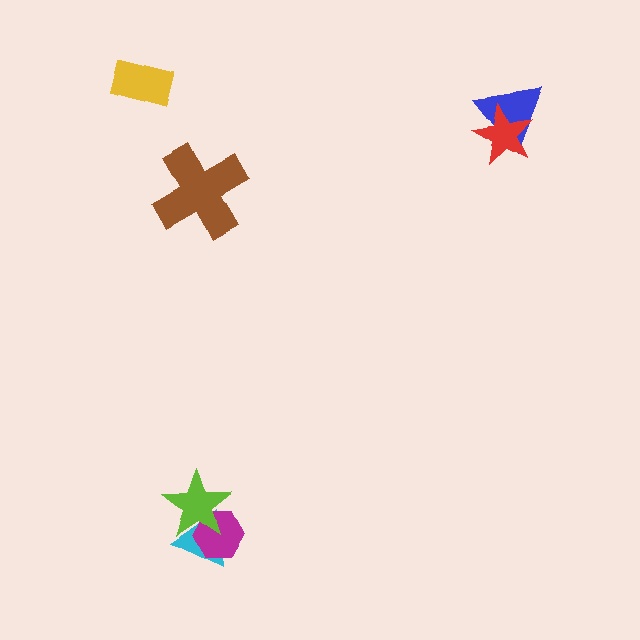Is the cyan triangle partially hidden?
Yes, it is partially covered by another shape.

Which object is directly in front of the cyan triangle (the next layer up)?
The magenta hexagon is directly in front of the cyan triangle.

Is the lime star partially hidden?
No, no other shape covers it.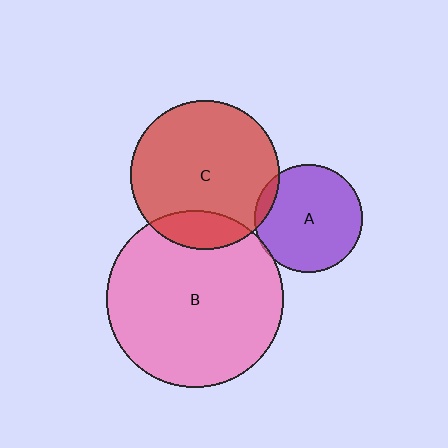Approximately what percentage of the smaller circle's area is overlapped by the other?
Approximately 5%.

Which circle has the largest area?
Circle B (pink).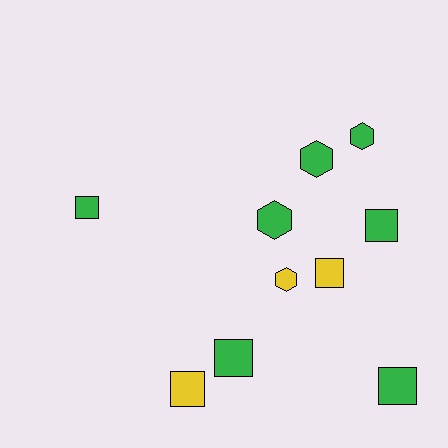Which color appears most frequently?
Green, with 7 objects.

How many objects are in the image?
There are 10 objects.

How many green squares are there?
There are 4 green squares.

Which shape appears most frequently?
Square, with 6 objects.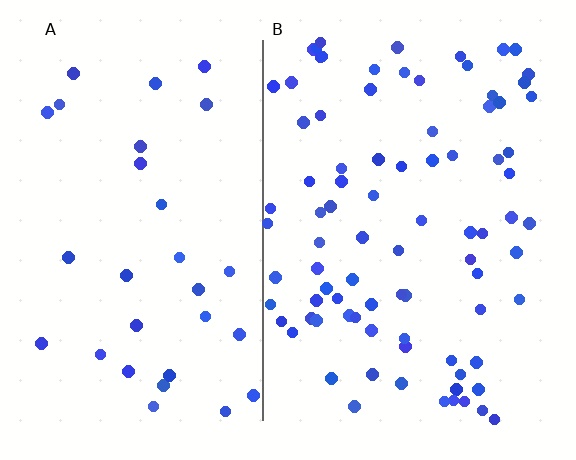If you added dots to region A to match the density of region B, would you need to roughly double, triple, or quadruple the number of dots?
Approximately triple.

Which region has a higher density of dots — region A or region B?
B (the right).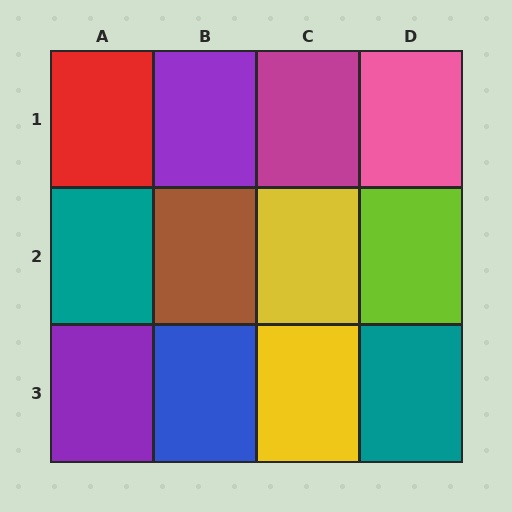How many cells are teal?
2 cells are teal.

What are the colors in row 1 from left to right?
Red, purple, magenta, pink.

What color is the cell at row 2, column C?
Yellow.